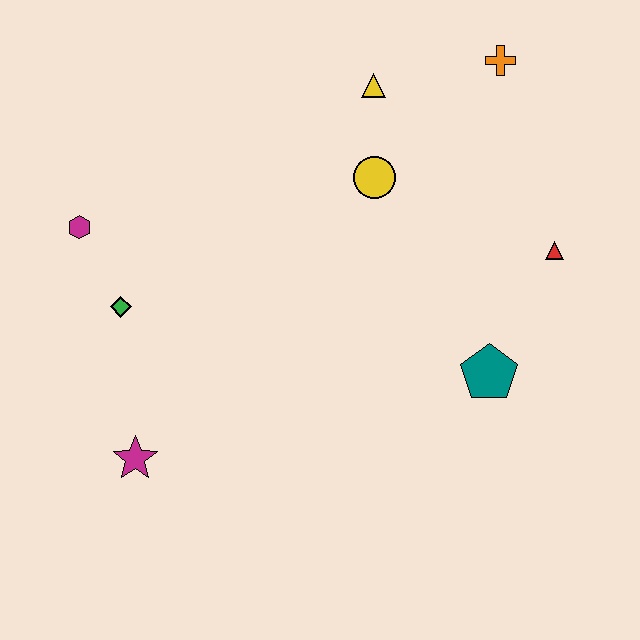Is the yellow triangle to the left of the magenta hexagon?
No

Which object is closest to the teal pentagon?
The red triangle is closest to the teal pentagon.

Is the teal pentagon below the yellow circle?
Yes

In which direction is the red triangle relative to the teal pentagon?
The red triangle is above the teal pentagon.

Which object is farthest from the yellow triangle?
The magenta star is farthest from the yellow triangle.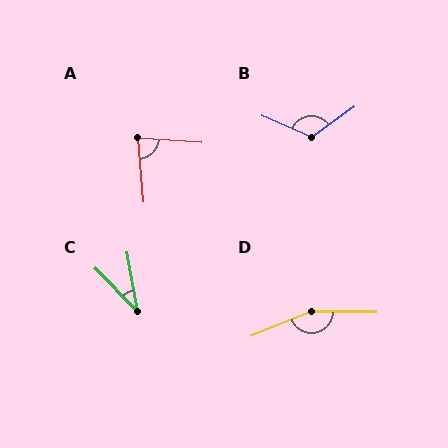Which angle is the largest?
D, at approximately 157 degrees.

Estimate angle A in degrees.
Approximately 81 degrees.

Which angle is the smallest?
C, at approximately 34 degrees.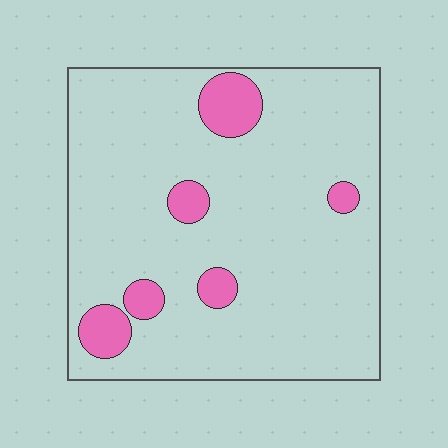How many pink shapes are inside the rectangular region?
6.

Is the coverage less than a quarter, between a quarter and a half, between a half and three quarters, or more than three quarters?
Less than a quarter.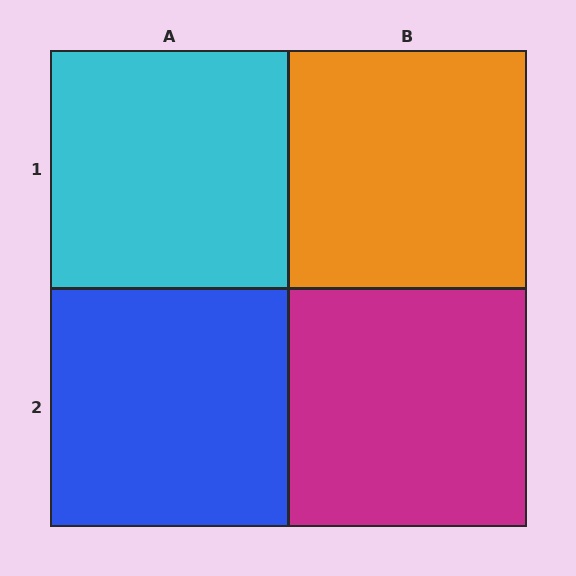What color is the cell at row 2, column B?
Magenta.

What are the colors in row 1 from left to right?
Cyan, orange.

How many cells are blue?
1 cell is blue.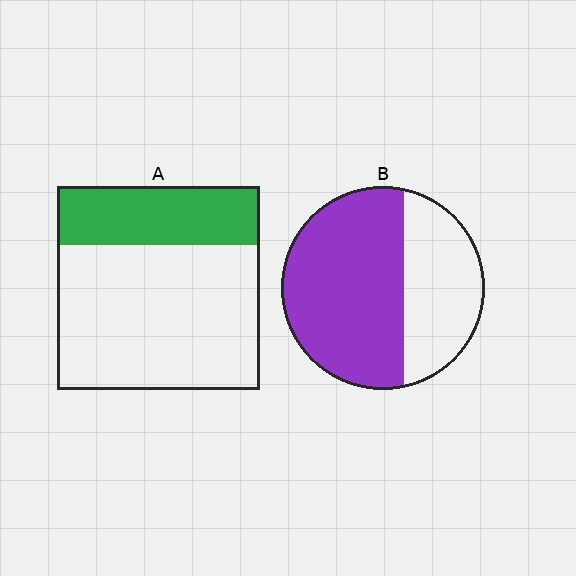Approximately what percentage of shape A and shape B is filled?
A is approximately 30% and B is approximately 65%.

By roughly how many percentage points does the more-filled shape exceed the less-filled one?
By roughly 35 percentage points (B over A).